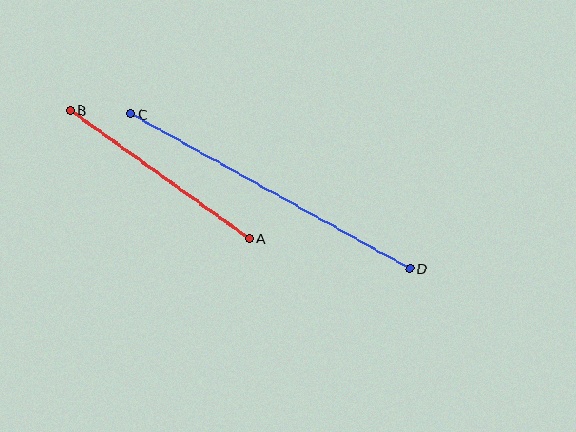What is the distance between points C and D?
The distance is approximately 319 pixels.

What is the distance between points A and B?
The distance is approximately 220 pixels.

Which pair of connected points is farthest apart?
Points C and D are farthest apart.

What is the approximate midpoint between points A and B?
The midpoint is at approximately (160, 174) pixels.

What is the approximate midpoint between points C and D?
The midpoint is at approximately (270, 191) pixels.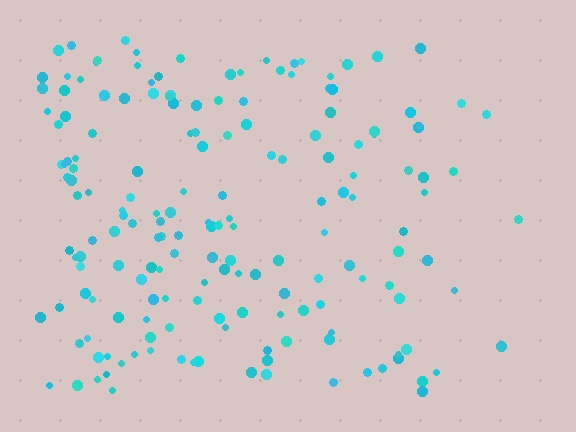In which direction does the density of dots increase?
From right to left, with the left side densest.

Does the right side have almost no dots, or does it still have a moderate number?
Still a moderate number, just noticeably fewer than the left.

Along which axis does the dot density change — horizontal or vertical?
Horizontal.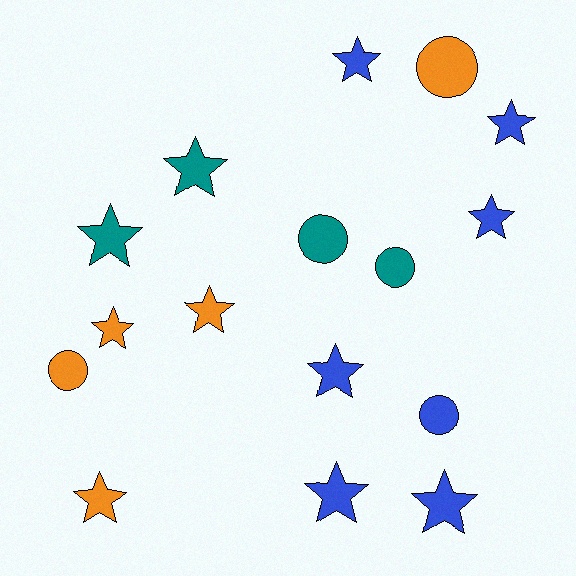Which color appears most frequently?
Blue, with 7 objects.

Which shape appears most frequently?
Star, with 11 objects.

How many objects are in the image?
There are 16 objects.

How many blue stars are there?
There are 6 blue stars.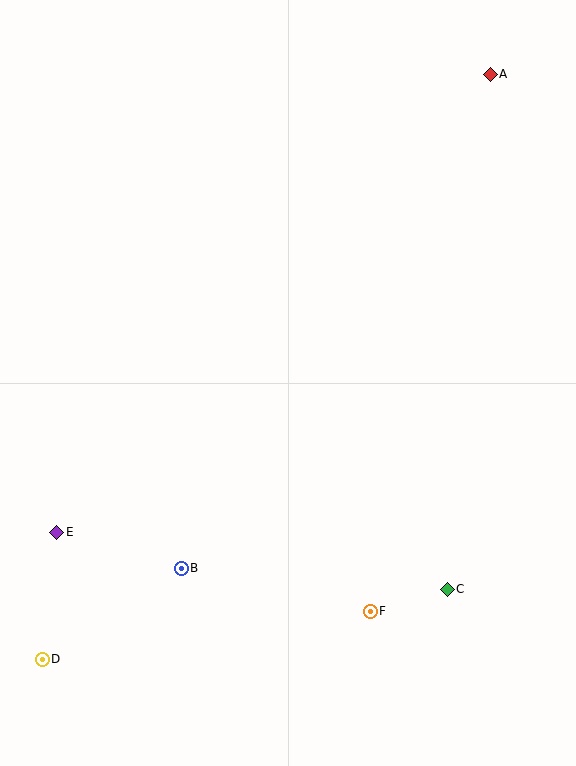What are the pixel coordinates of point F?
Point F is at (370, 611).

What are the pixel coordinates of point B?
Point B is at (181, 568).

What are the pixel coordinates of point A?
Point A is at (490, 74).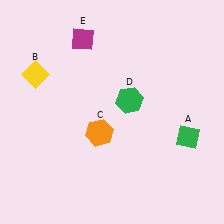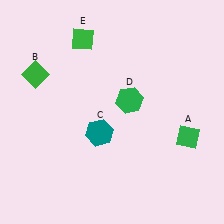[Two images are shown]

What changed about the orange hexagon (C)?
In Image 1, C is orange. In Image 2, it changed to teal.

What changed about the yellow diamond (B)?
In Image 1, B is yellow. In Image 2, it changed to green.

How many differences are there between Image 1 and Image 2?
There are 3 differences between the two images.